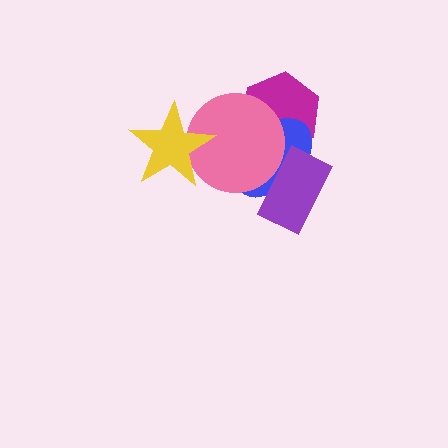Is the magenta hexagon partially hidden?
Yes, it is partially covered by another shape.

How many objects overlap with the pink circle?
4 objects overlap with the pink circle.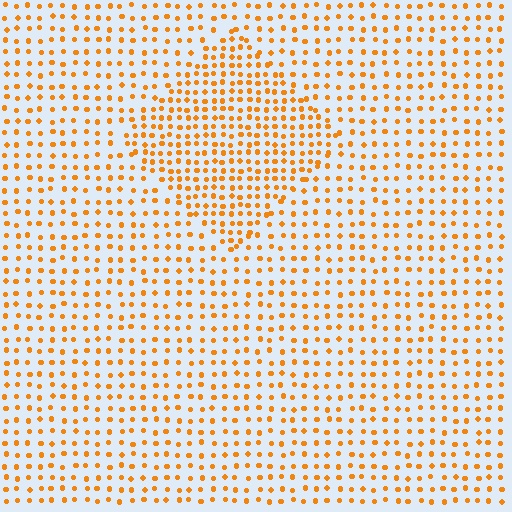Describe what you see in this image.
The image contains small orange elements arranged at two different densities. A diamond-shaped region is visible where the elements are more densely packed than the surrounding area.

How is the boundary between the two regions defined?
The boundary is defined by a change in element density (approximately 1.7x ratio). All elements are the same color, size, and shape.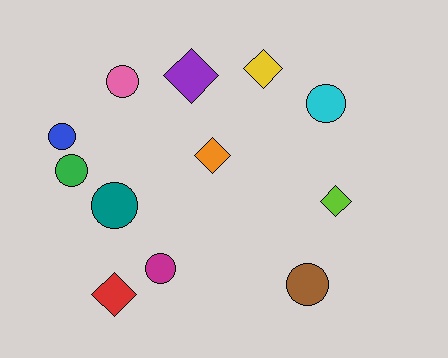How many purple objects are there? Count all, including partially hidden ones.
There is 1 purple object.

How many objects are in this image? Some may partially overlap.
There are 12 objects.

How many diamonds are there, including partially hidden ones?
There are 5 diamonds.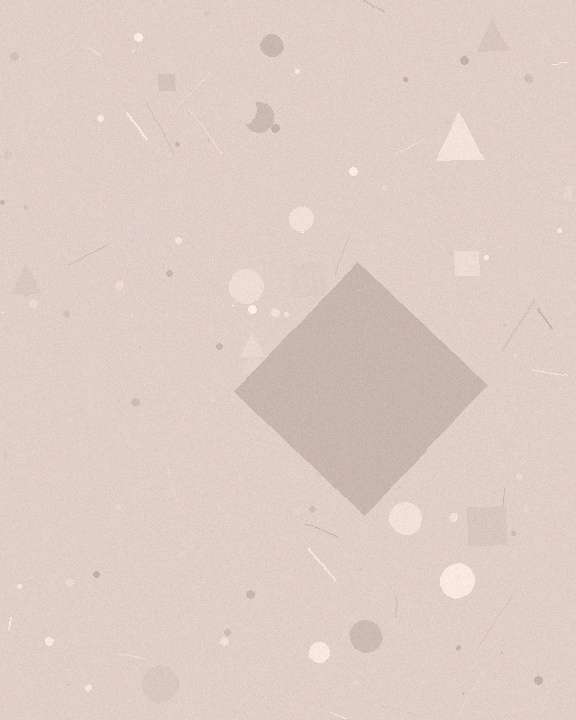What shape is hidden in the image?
A diamond is hidden in the image.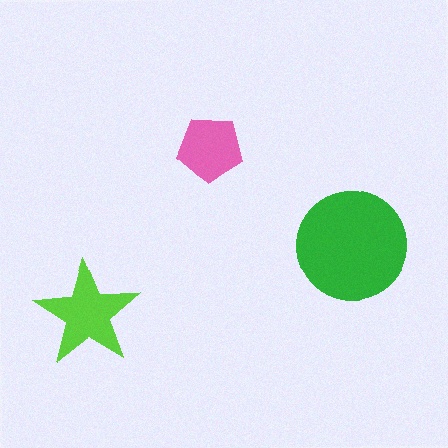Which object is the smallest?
The pink pentagon.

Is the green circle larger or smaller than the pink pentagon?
Larger.